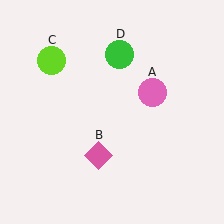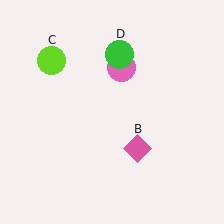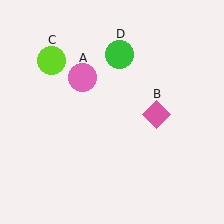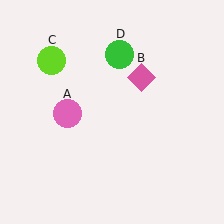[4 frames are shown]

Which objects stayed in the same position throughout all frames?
Lime circle (object C) and green circle (object D) remained stationary.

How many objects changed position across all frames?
2 objects changed position: pink circle (object A), pink diamond (object B).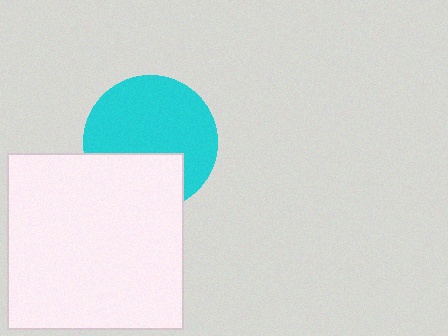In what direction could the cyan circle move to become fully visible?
The cyan circle could move up. That would shift it out from behind the white square entirely.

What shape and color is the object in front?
The object in front is a white square.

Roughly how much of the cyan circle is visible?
Most of it is visible (roughly 68%).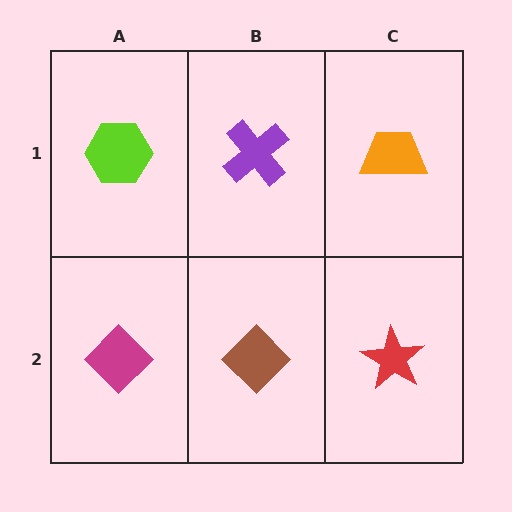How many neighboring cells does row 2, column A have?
2.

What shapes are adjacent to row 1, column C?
A red star (row 2, column C), a purple cross (row 1, column B).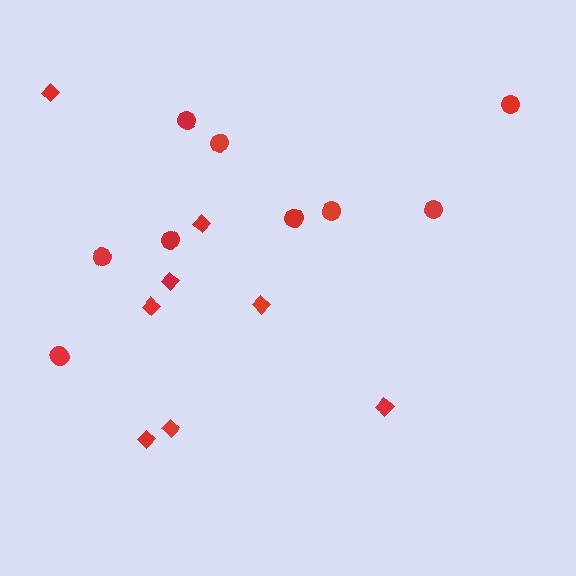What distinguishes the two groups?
There are 2 groups: one group of circles (9) and one group of diamonds (8).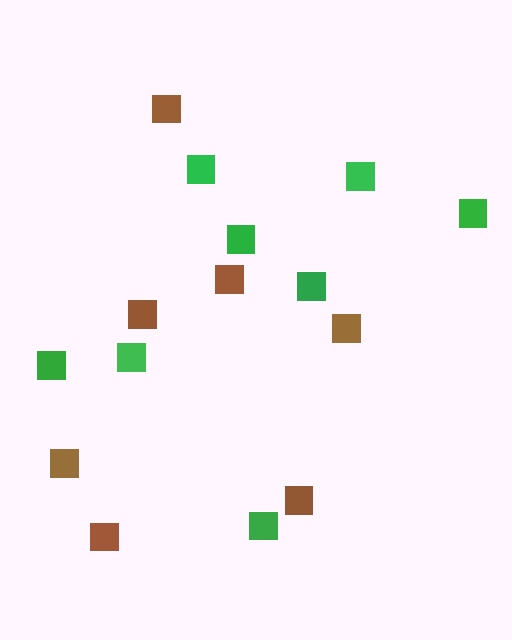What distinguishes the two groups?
There are 2 groups: one group of brown squares (7) and one group of green squares (8).